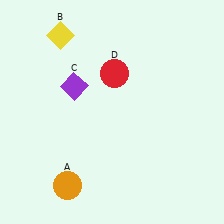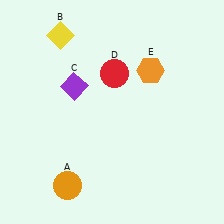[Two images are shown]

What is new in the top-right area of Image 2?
An orange hexagon (E) was added in the top-right area of Image 2.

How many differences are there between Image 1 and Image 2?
There is 1 difference between the two images.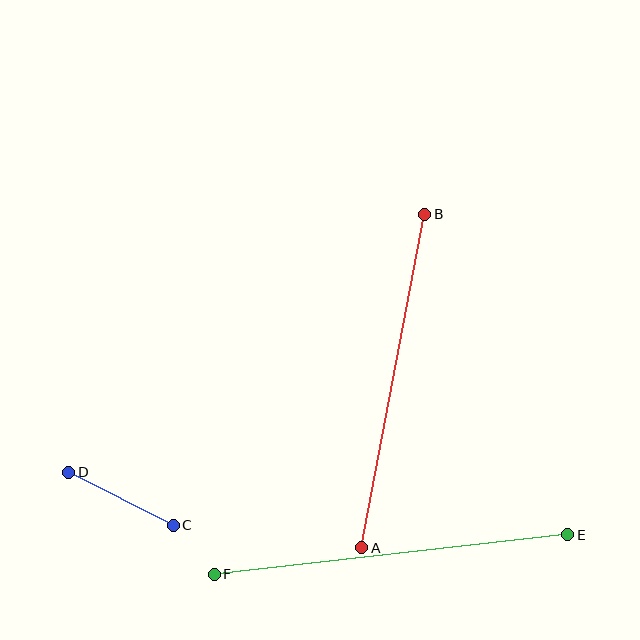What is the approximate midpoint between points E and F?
The midpoint is at approximately (391, 555) pixels.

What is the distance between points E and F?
The distance is approximately 356 pixels.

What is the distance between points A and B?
The distance is approximately 339 pixels.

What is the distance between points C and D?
The distance is approximately 117 pixels.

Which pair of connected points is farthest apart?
Points E and F are farthest apart.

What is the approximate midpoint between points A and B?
The midpoint is at approximately (393, 381) pixels.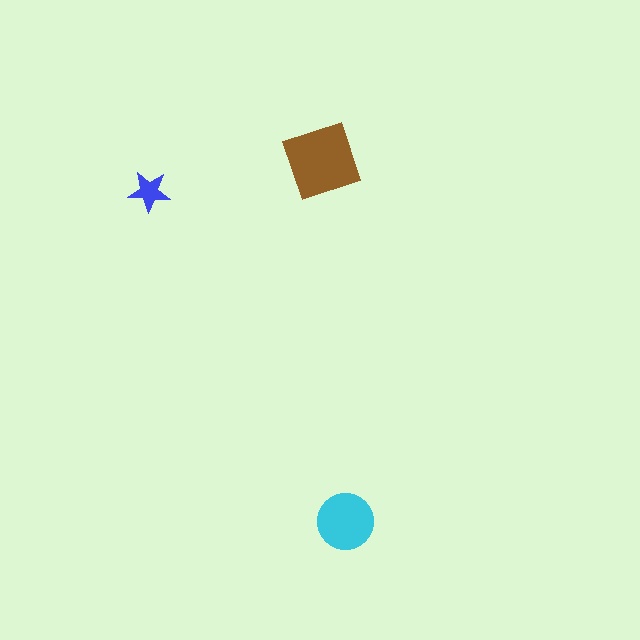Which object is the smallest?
The blue star.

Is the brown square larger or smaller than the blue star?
Larger.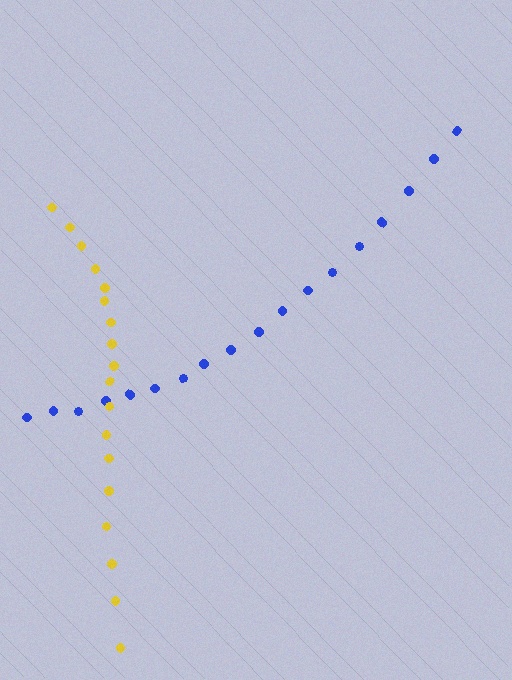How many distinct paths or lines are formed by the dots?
There are 2 distinct paths.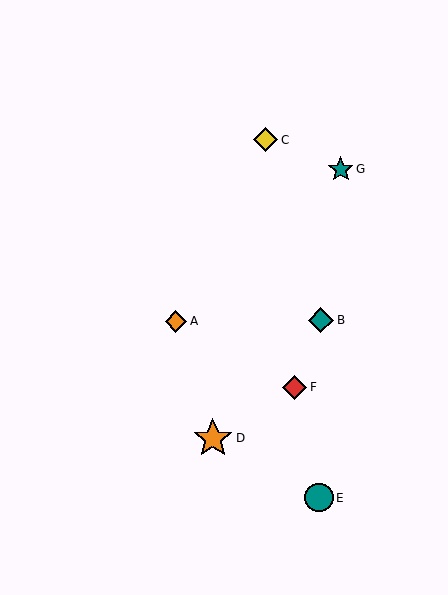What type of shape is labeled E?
Shape E is a teal circle.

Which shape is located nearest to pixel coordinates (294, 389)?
The red diamond (labeled F) at (295, 387) is nearest to that location.